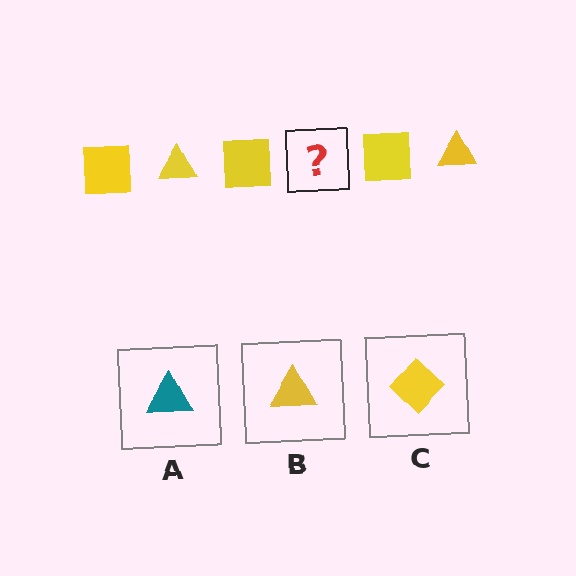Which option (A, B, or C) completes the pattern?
B.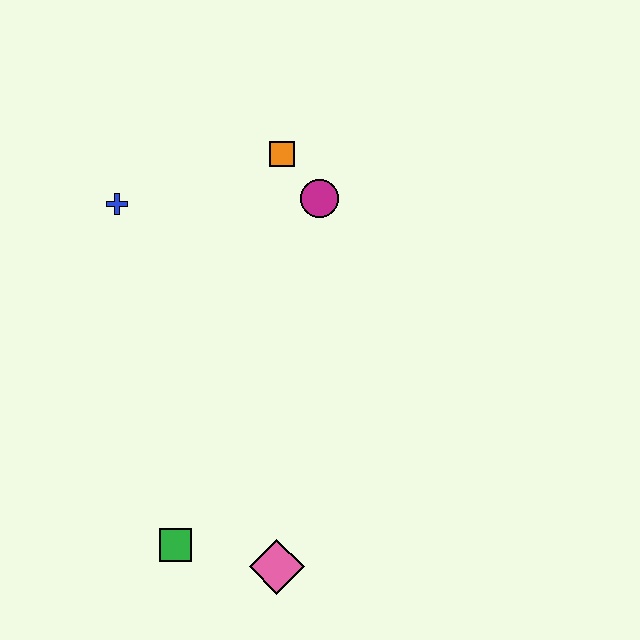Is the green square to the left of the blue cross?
No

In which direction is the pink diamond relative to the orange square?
The pink diamond is below the orange square.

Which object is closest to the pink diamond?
The green square is closest to the pink diamond.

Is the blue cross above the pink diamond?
Yes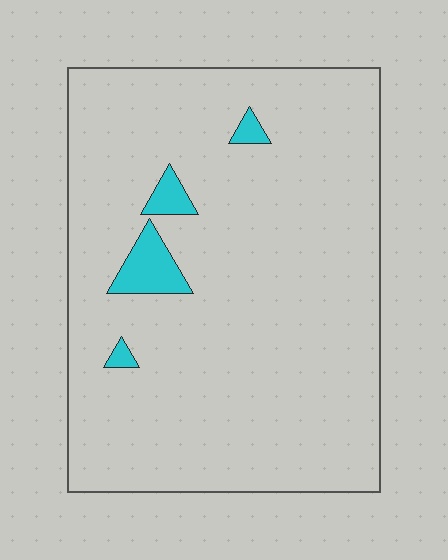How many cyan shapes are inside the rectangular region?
4.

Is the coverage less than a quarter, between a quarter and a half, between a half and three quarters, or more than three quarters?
Less than a quarter.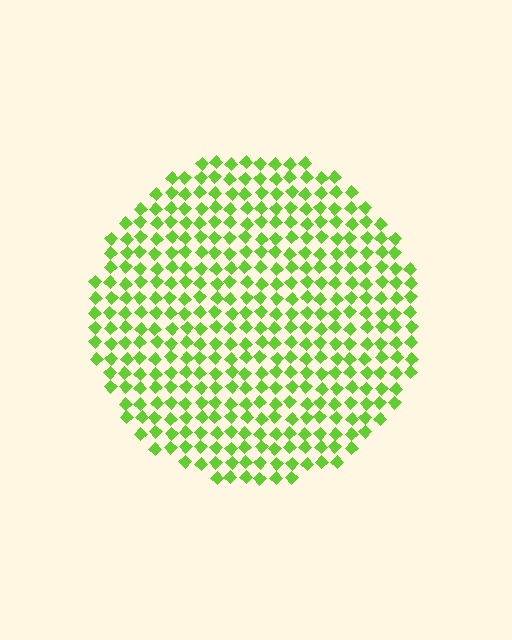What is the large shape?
The large shape is a circle.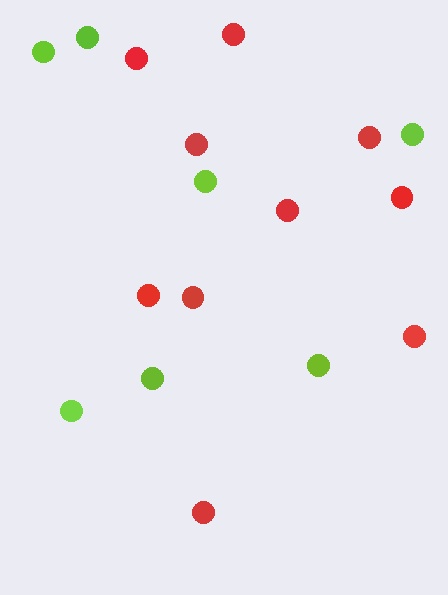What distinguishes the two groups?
There are 2 groups: one group of lime circles (7) and one group of red circles (10).